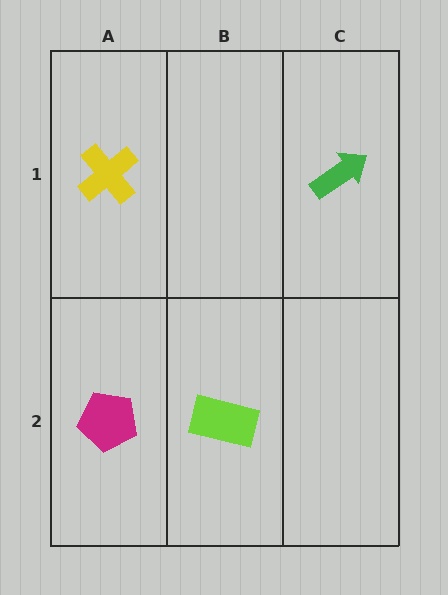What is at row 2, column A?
A magenta pentagon.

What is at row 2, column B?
A lime rectangle.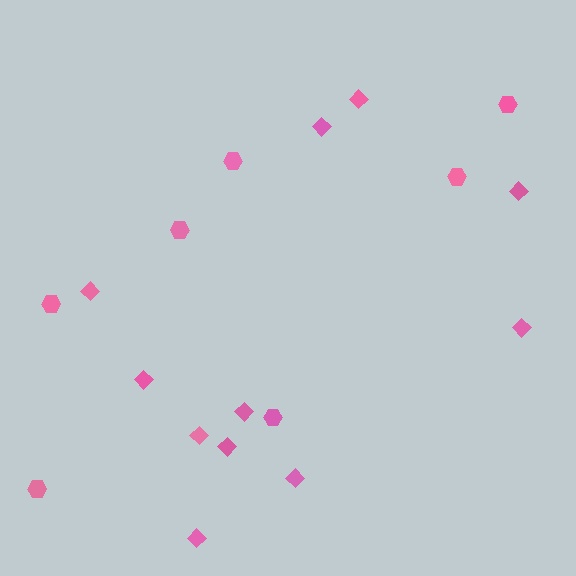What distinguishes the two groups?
There are 2 groups: one group of diamonds (11) and one group of hexagons (7).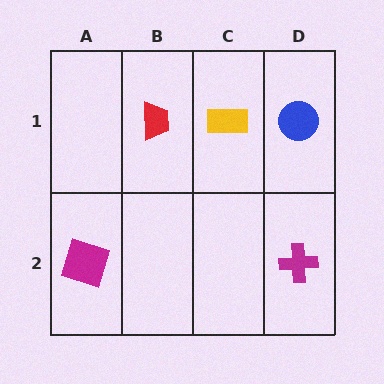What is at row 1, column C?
A yellow rectangle.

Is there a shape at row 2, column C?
No, that cell is empty.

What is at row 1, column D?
A blue circle.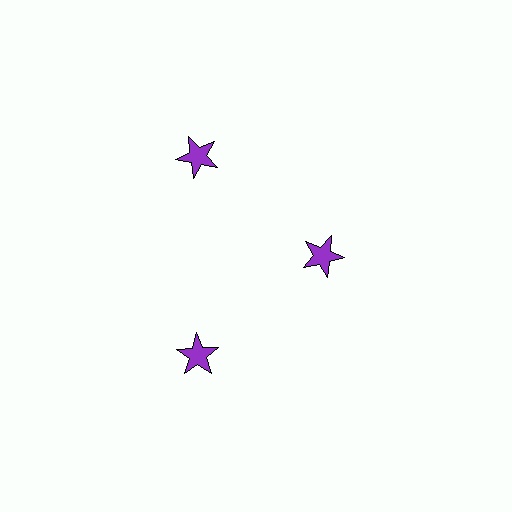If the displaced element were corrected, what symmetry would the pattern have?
It would have 3-fold rotational symmetry — the pattern would map onto itself every 120 degrees.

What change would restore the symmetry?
The symmetry would be restored by moving it outward, back onto the ring so that all 3 stars sit at equal angles and equal distance from the center.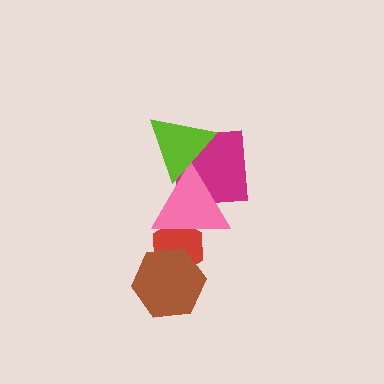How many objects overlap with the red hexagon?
2 objects overlap with the red hexagon.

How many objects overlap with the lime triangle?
2 objects overlap with the lime triangle.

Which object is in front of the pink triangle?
The lime triangle is in front of the pink triangle.